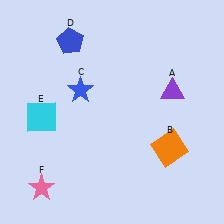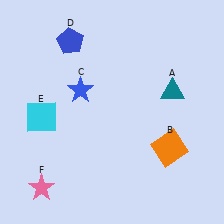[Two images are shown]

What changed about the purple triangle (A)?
In Image 1, A is purple. In Image 2, it changed to teal.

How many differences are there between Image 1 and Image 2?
There is 1 difference between the two images.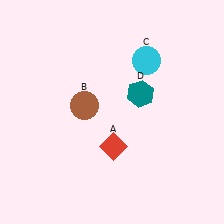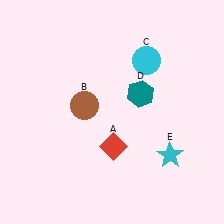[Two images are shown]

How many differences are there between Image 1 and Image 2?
There is 1 difference between the two images.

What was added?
A cyan star (E) was added in Image 2.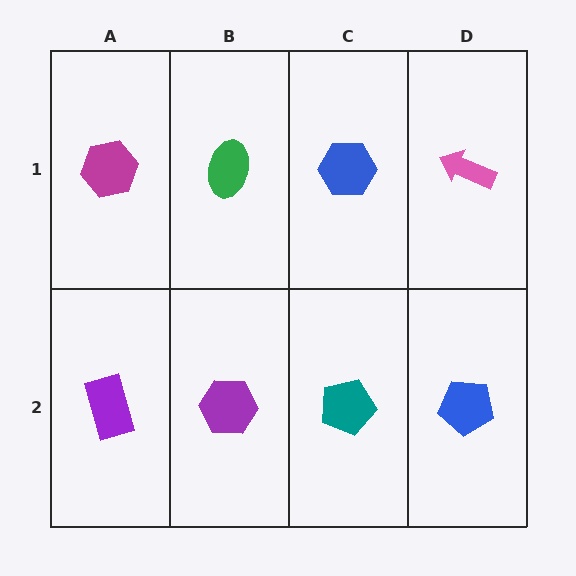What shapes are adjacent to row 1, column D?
A blue pentagon (row 2, column D), a blue hexagon (row 1, column C).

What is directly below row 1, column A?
A purple rectangle.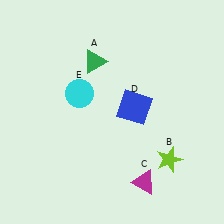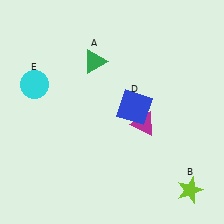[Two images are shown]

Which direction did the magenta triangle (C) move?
The magenta triangle (C) moved up.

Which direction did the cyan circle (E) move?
The cyan circle (E) moved left.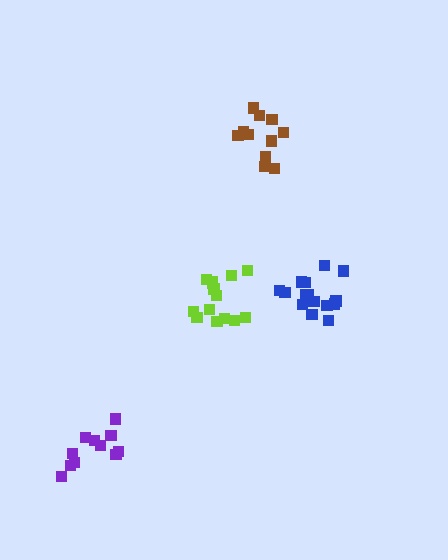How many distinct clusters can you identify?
There are 4 distinct clusters.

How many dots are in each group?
Group 1: 16 dots, Group 2: 11 dots, Group 3: 14 dots, Group 4: 11 dots (52 total).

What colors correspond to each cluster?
The clusters are colored: blue, brown, lime, purple.